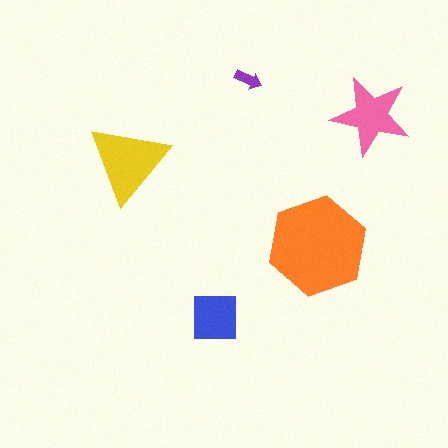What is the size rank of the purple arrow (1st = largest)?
5th.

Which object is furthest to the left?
The yellow triangle is leftmost.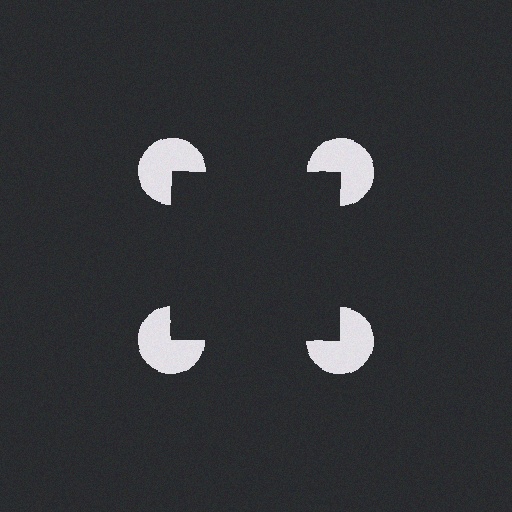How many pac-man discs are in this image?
There are 4 — one at each vertex of the illusory square.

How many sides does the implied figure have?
4 sides.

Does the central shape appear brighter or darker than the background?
It typically appears slightly darker than the background, even though no actual brightness change is drawn.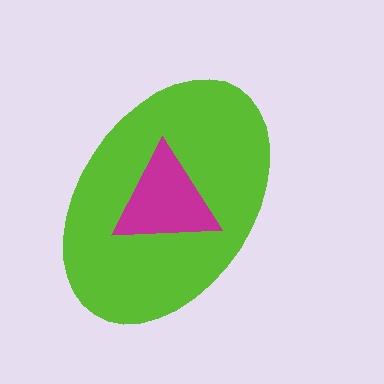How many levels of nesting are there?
2.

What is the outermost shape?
The lime ellipse.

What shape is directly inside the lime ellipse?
The magenta triangle.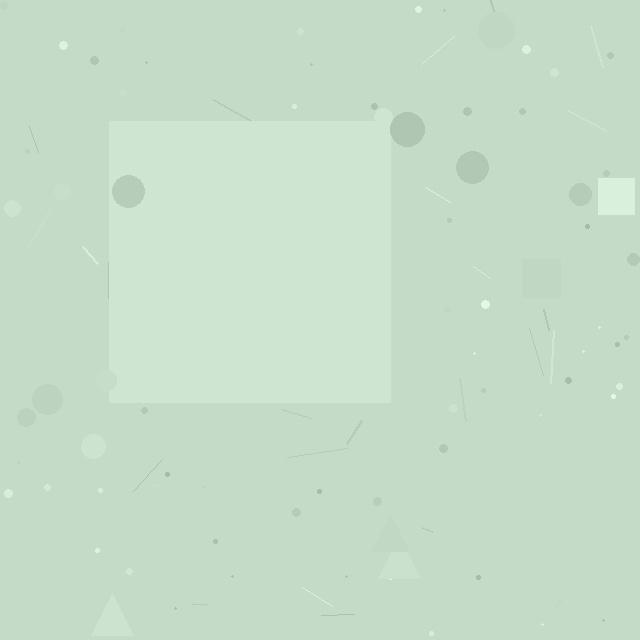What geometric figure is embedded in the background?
A square is embedded in the background.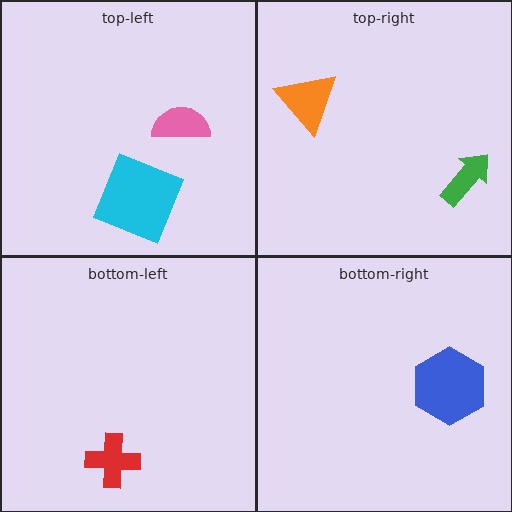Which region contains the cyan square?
The top-left region.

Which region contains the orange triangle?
The top-right region.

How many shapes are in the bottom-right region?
1.